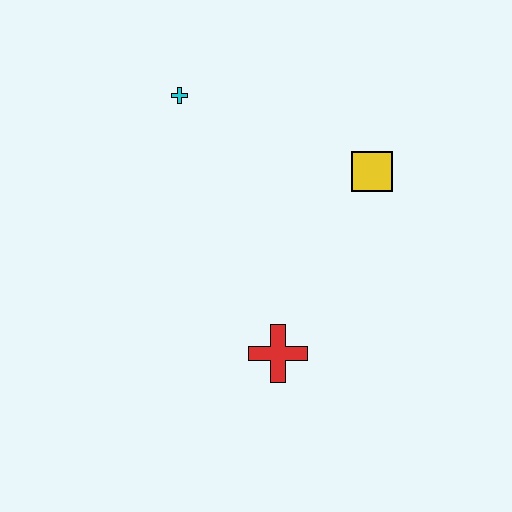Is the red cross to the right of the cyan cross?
Yes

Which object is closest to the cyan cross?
The yellow square is closest to the cyan cross.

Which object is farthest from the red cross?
The cyan cross is farthest from the red cross.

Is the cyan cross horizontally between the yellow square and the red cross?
No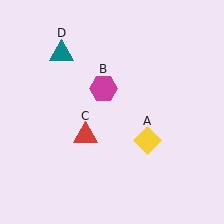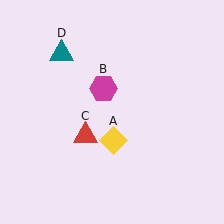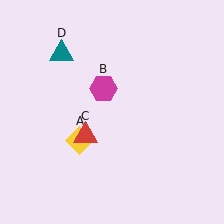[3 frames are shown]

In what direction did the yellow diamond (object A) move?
The yellow diamond (object A) moved left.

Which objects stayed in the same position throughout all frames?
Magenta hexagon (object B) and red triangle (object C) and teal triangle (object D) remained stationary.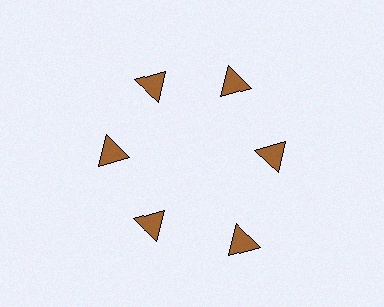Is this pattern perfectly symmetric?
No. The 6 brown triangles are arranged in a ring, but one element near the 5 o'clock position is pushed outward from the center, breaking the 6-fold rotational symmetry.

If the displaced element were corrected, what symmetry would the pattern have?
It would have 6-fold rotational symmetry — the pattern would map onto itself every 60 degrees.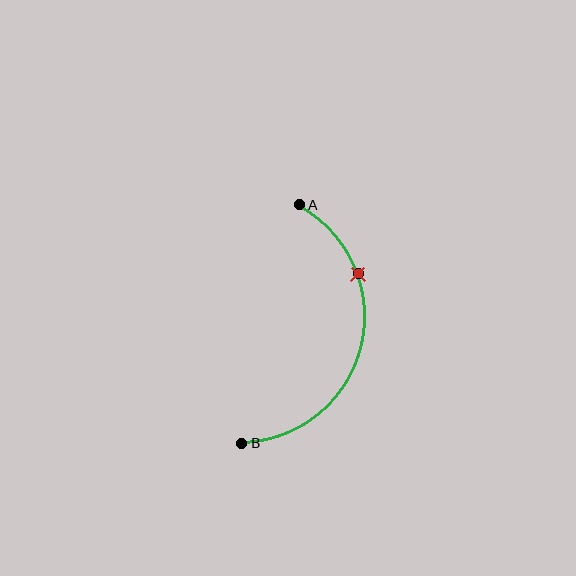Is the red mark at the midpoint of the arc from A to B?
No. The red mark lies on the arc but is closer to endpoint A. The arc midpoint would be at the point on the curve equidistant along the arc from both A and B.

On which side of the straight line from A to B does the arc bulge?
The arc bulges to the right of the straight line connecting A and B.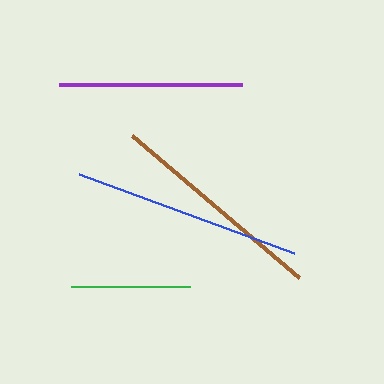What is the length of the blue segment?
The blue segment is approximately 230 pixels long.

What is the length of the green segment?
The green segment is approximately 118 pixels long.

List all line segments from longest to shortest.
From longest to shortest: blue, brown, purple, green.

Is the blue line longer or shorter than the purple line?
The blue line is longer than the purple line.